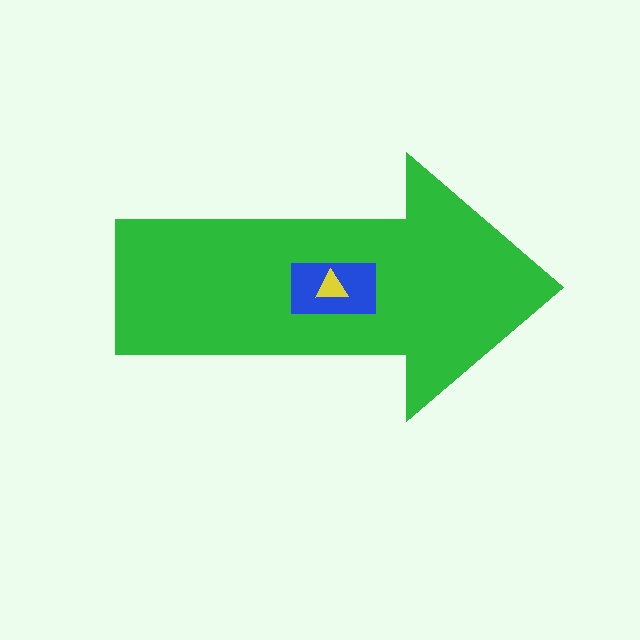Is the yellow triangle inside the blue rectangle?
Yes.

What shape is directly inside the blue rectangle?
The yellow triangle.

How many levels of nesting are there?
3.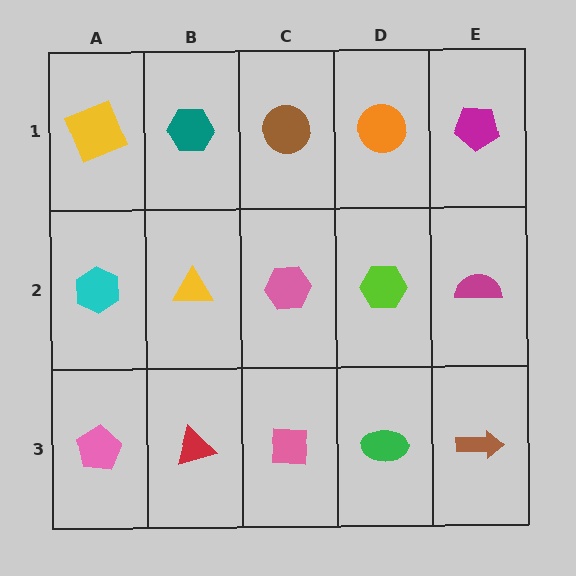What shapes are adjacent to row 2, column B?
A teal hexagon (row 1, column B), a red triangle (row 3, column B), a cyan hexagon (row 2, column A), a pink hexagon (row 2, column C).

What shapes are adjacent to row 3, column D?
A lime hexagon (row 2, column D), a pink square (row 3, column C), a brown arrow (row 3, column E).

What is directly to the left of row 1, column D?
A brown circle.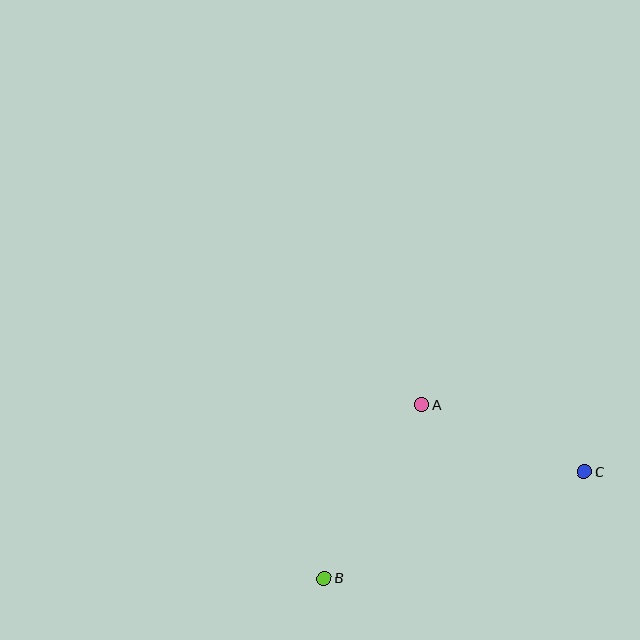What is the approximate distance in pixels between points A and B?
The distance between A and B is approximately 199 pixels.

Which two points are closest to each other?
Points A and C are closest to each other.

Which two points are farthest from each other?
Points B and C are farthest from each other.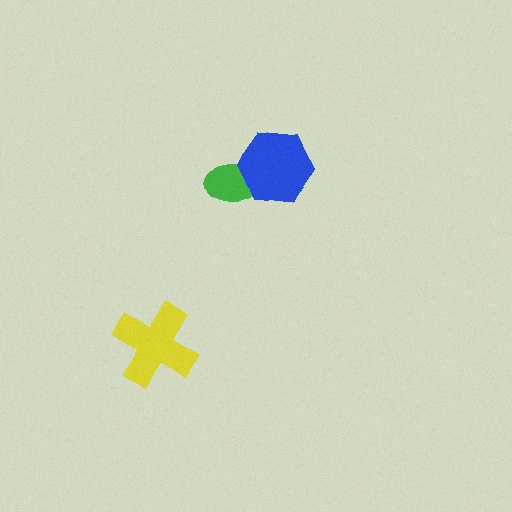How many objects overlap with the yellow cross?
0 objects overlap with the yellow cross.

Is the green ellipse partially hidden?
Yes, it is partially covered by another shape.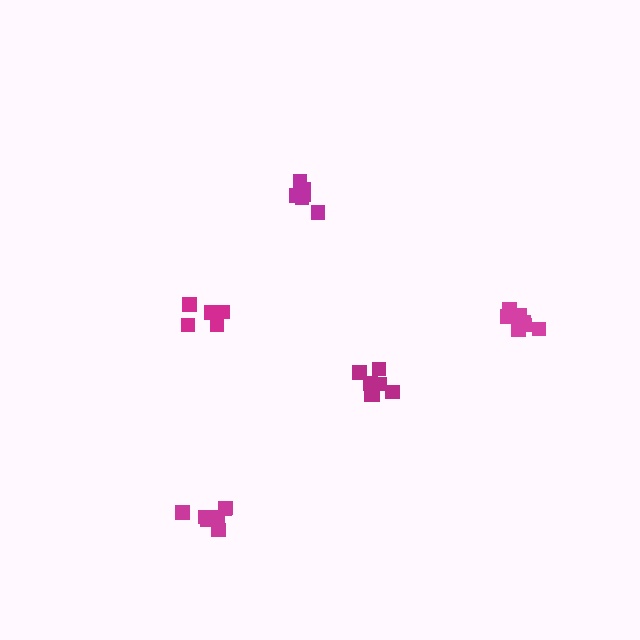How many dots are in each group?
Group 1: 5 dots, Group 2: 6 dots, Group 3: 7 dots, Group 4: 8 dots, Group 5: 8 dots (34 total).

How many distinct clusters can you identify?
There are 5 distinct clusters.